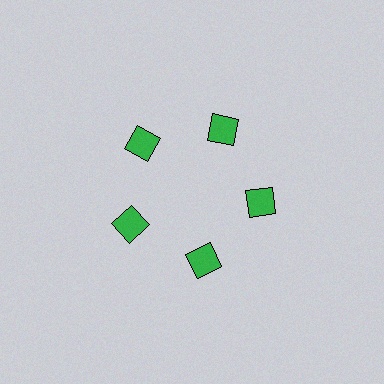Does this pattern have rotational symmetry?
Yes, this pattern has 5-fold rotational symmetry. It looks the same after rotating 72 degrees around the center.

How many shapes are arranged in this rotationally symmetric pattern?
There are 5 shapes, arranged in 5 groups of 1.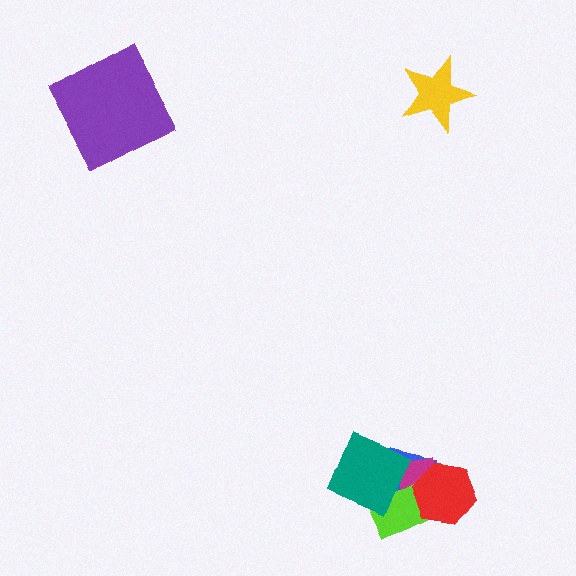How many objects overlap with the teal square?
3 objects overlap with the teal square.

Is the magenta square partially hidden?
Yes, it is partially covered by another shape.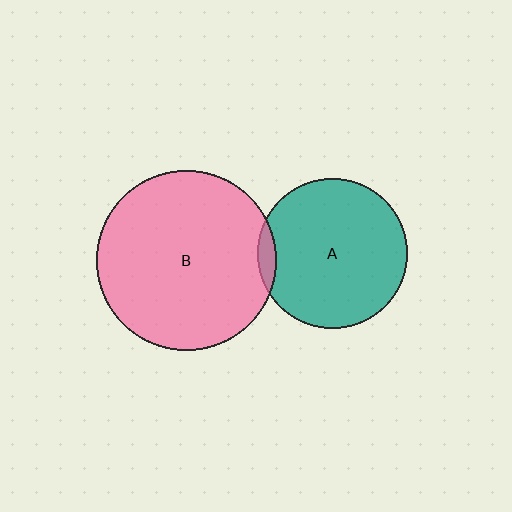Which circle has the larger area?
Circle B (pink).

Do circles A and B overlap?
Yes.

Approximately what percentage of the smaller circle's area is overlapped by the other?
Approximately 5%.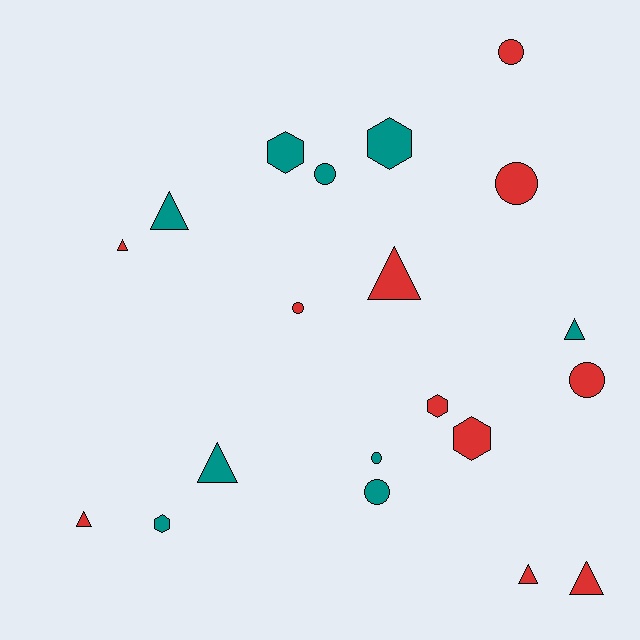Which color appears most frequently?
Red, with 11 objects.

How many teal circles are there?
There are 3 teal circles.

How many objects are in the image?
There are 20 objects.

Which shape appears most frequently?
Triangle, with 8 objects.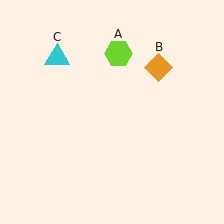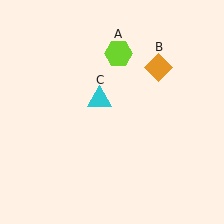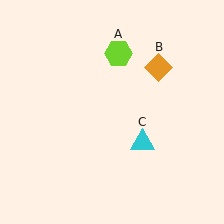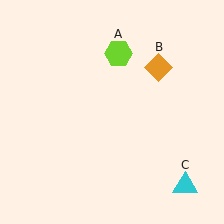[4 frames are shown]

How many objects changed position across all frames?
1 object changed position: cyan triangle (object C).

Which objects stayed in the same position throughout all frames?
Lime hexagon (object A) and orange diamond (object B) remained stationary.